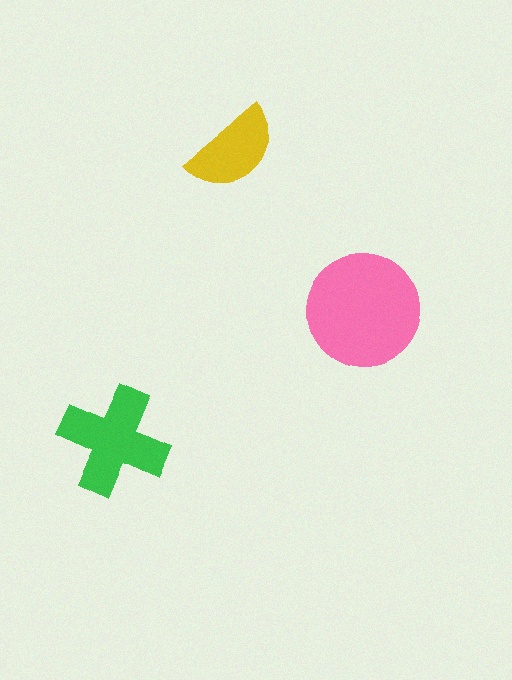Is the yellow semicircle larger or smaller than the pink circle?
Smaller.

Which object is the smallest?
The yellow semicircle.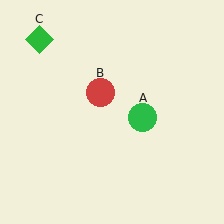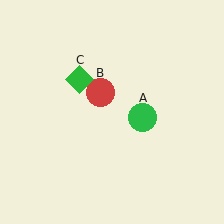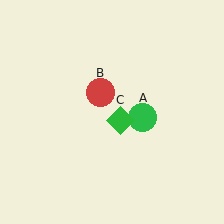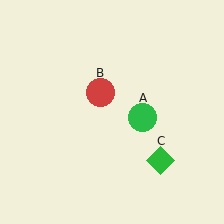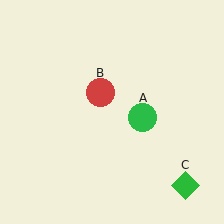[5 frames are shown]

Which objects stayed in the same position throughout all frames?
Green circle (object A) and red circle (object B) remained stationary.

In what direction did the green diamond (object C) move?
The green diamond (object C) moved down and to the right.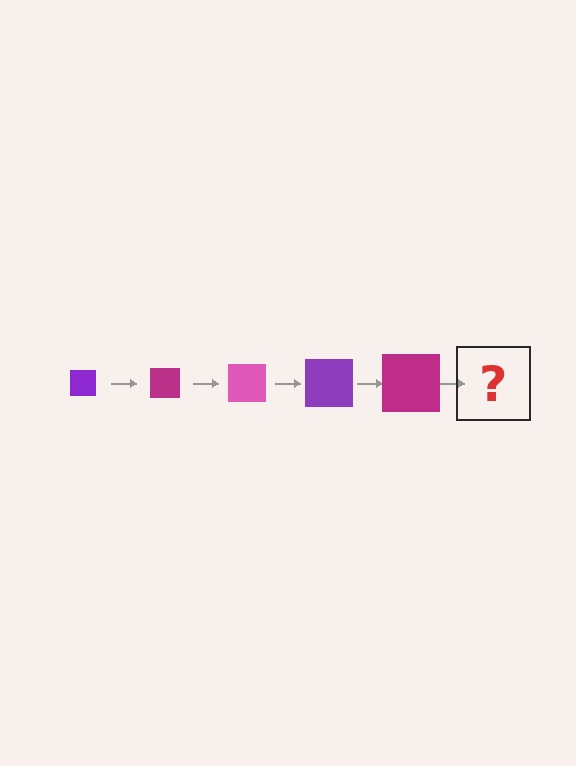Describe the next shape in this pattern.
It should be a pink square, larger than the previous one.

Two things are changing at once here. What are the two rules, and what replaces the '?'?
The two rules are that the square grows larger each step and the color cycles through purple, magenta, and pink. The '?' should be a pink square, larger than the previous one.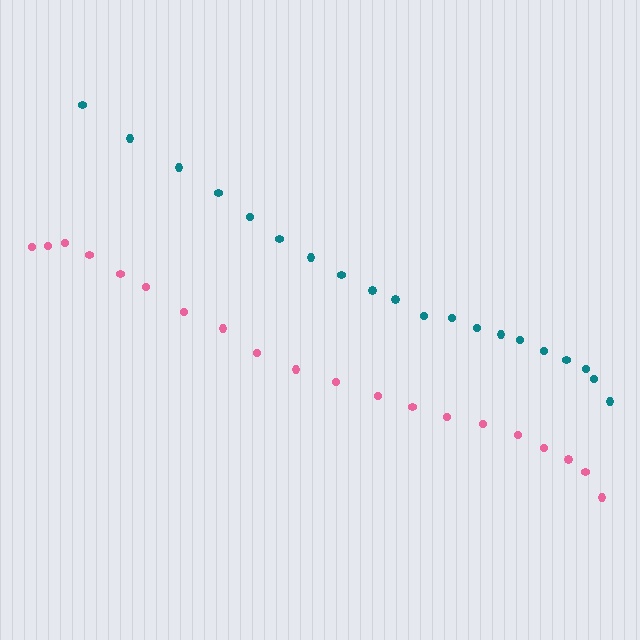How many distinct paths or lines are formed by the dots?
There are 2 distinct paths.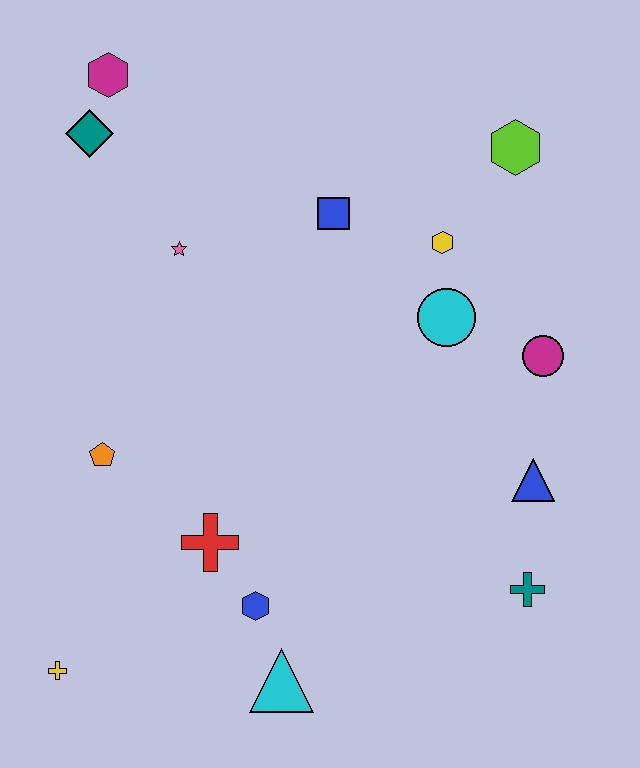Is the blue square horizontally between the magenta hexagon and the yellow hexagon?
Yes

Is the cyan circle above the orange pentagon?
Yes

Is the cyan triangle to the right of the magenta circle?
No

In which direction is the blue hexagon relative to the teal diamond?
The blue hexagon is below the teal diamond.